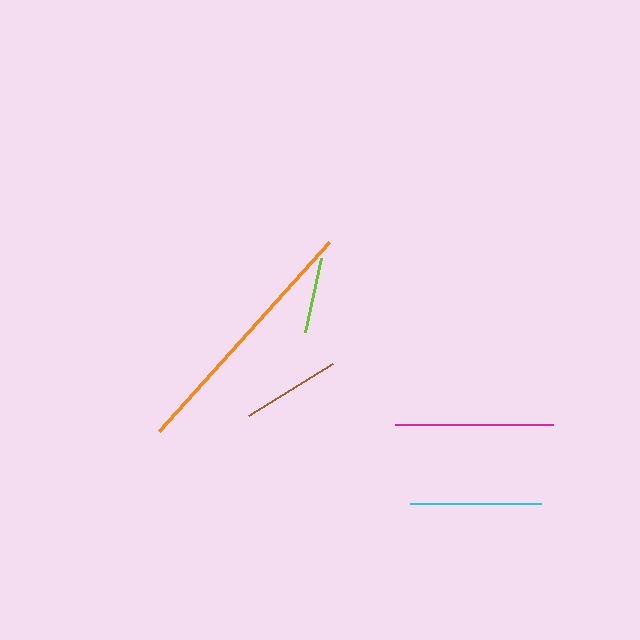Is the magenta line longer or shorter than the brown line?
The magenta line is longer than the brown line.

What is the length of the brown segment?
The brown segment is approximately 99 pixels long.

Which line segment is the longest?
The orange line is the longest at approximately 255 pixels.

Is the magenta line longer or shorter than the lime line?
The magenta line is longer than the lime line.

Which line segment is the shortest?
The lime line is the shortest at approximately 76 pixels.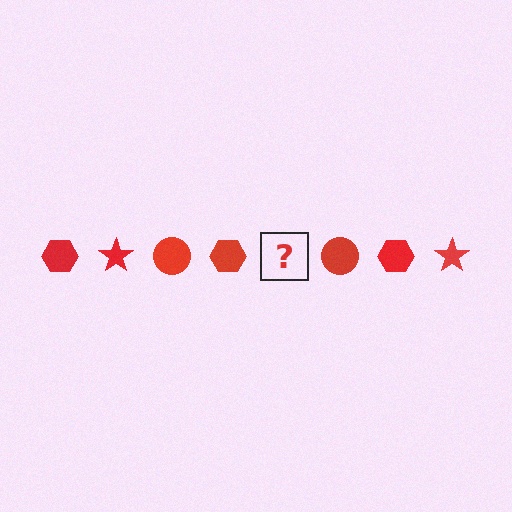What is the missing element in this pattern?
The missing element is a red star.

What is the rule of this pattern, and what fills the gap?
The rule is that the pattern cycles through hexagon, star, circle shapes in red. The gap should be filled with a red star.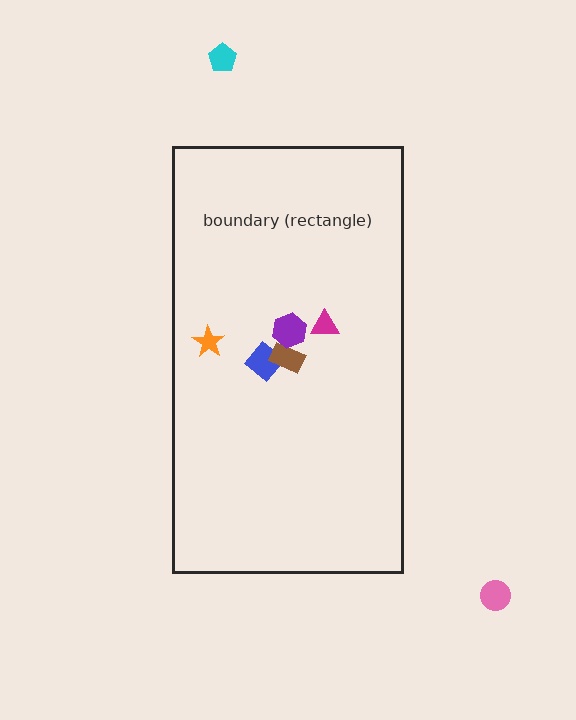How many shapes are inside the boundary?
5 inside, 2 outside.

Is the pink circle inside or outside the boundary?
Outside.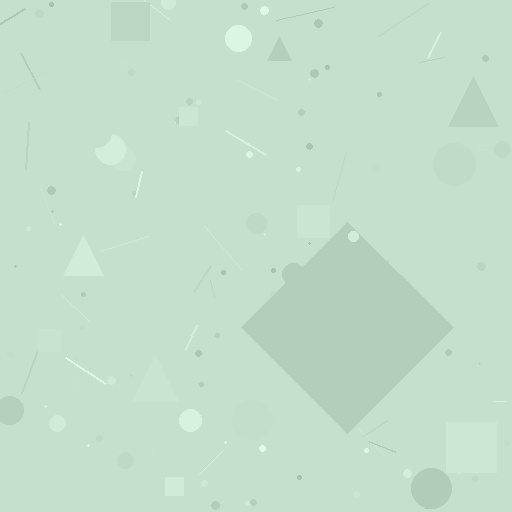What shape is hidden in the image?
A diamond is hidden in the image.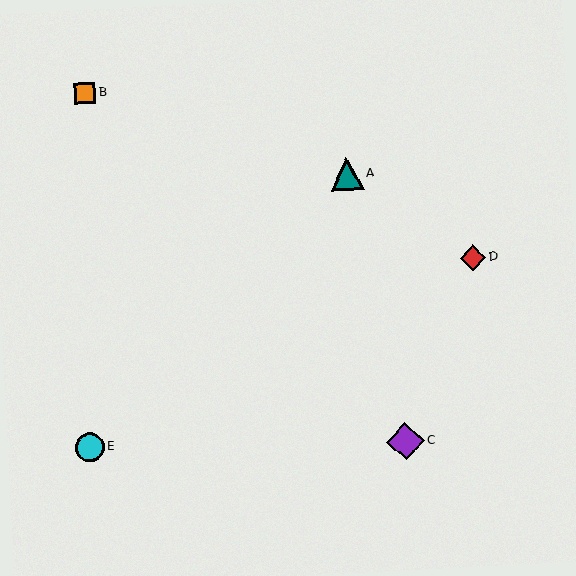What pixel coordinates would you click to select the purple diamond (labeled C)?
Click at (405, 441) to select the purple diamond C.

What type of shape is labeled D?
Shape D is a red diamond.